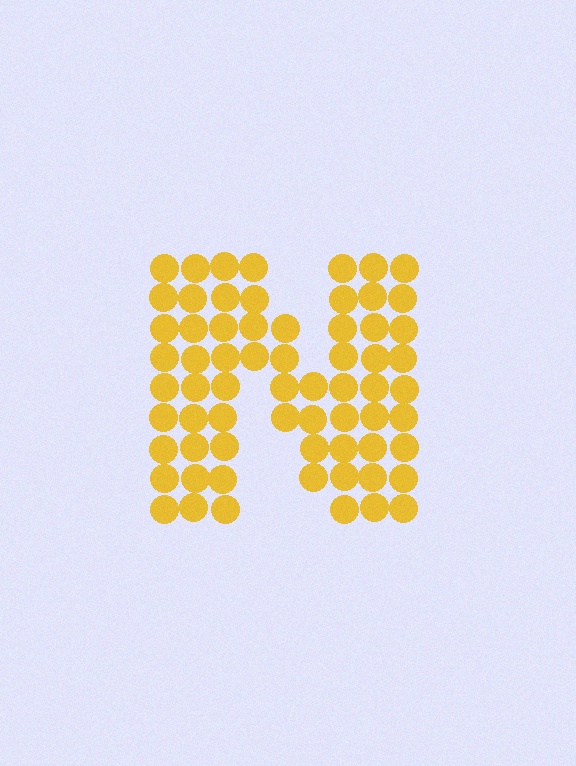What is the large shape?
The large shape is the letter N.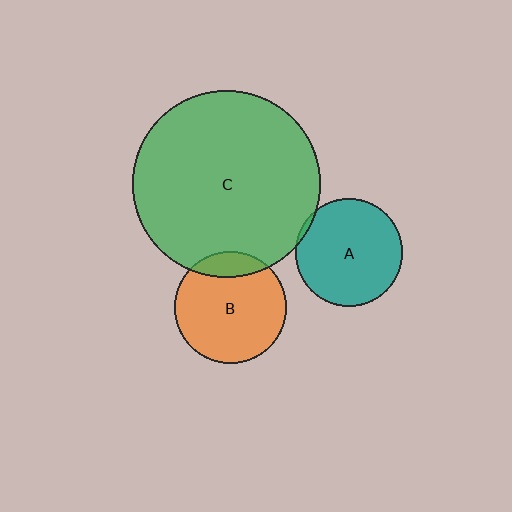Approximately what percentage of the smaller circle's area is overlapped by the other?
Approximately 15%.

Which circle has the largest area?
Circle C (green).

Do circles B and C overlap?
Yes.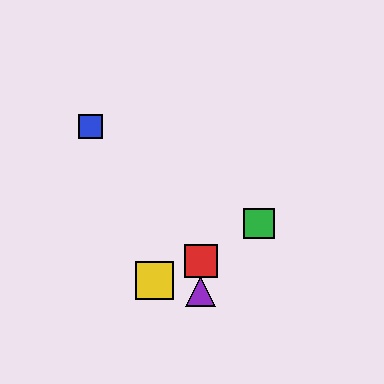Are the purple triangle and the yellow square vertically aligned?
No, the purple triangle is at x≈201 and the yellow square is at x≈154.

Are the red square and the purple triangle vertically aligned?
Yes, both are at x≈201.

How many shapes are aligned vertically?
2 shapes (the red square, the purple triangle) are aligned vertically.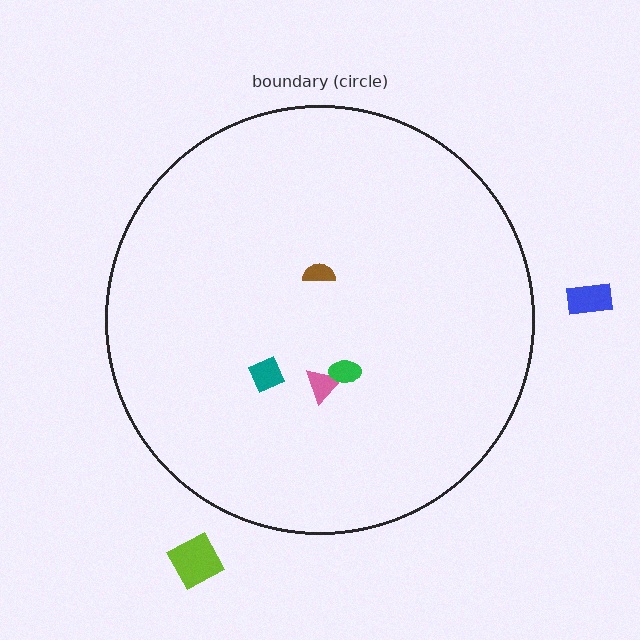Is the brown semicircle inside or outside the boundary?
Inside.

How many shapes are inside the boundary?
4 inside, 2 outside.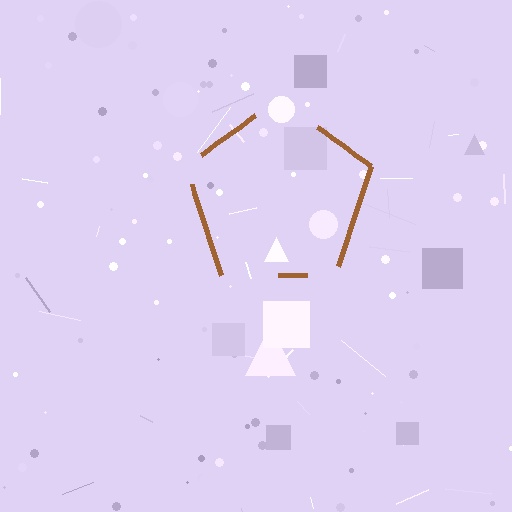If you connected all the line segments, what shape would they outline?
They would outline a pentagon.